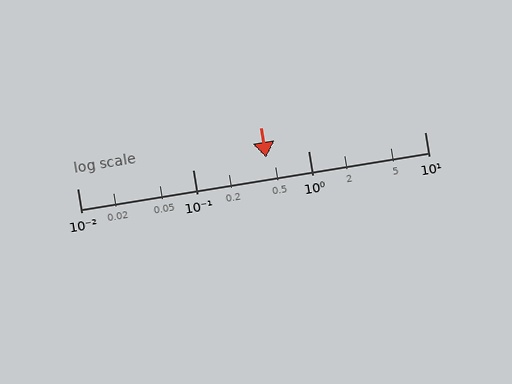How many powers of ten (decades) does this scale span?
The scale spans 3 decades, from 0.01 to 10.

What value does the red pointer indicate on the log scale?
The pointer indicates approximately 0.43.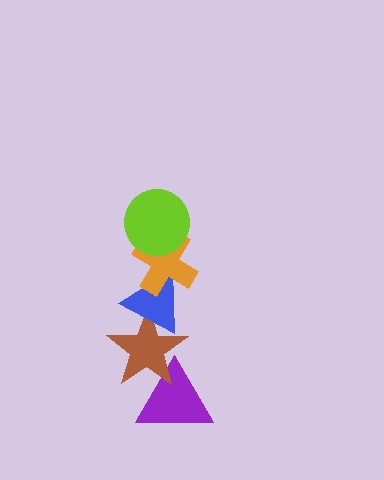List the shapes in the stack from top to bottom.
From top to bottom: the lime circle, the orange cross, the blue triangle, the brown star, the purple triangle.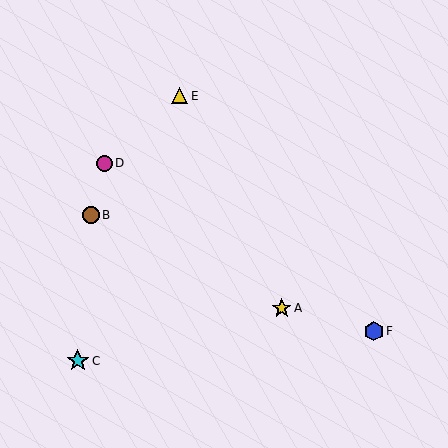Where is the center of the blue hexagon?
The center of the blue hexagon is at (374, 331).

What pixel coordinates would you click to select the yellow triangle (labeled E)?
Click at (180, 96) to select the yellow triangle E.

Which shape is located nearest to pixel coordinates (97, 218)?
The brown circle (labeled B) at (91, 215) is nearest to that location.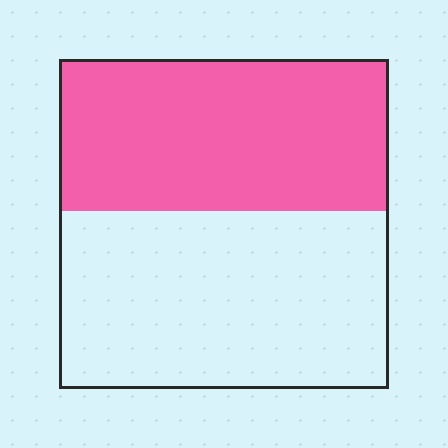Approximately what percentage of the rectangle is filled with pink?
Approximately 45%.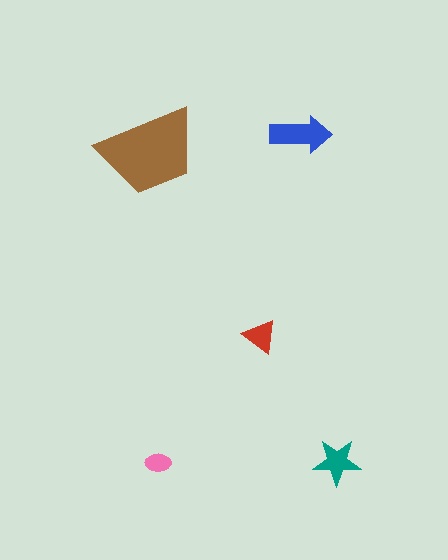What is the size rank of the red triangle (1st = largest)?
4th.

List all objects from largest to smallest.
The brown trapezoid, the blue arrow, the teal star, the red triangle, the pink ellipse.